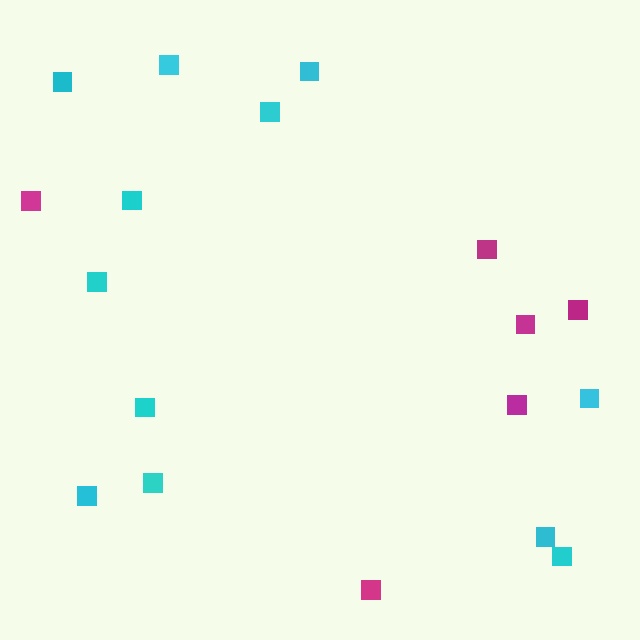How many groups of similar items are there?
There are 2 groups: one group of cyan squares (12) and one group of magenta squares (6).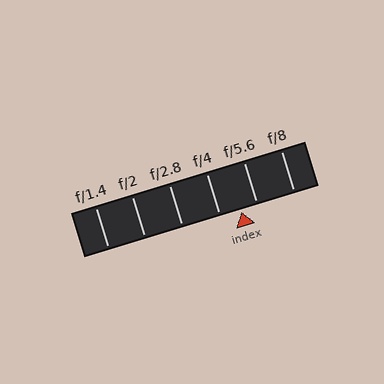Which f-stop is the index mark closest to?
The index mark is closest to f/5.6.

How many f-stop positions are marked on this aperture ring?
There are 6 f-stop positions marked.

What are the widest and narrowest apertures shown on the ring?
The widest aperture shown is f/1.4 and the narrowest is f/8.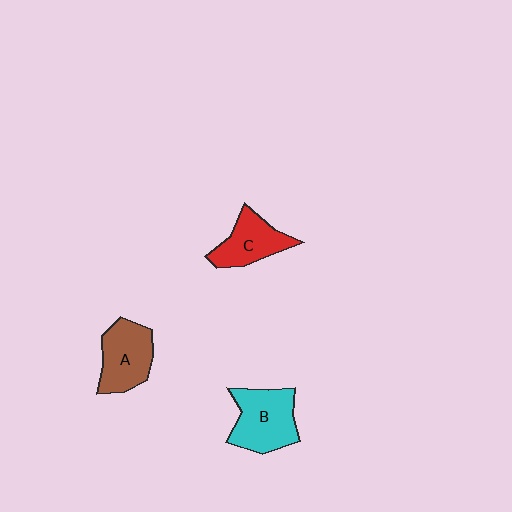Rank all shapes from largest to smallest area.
From largest to smallest: B (cyan), A (brown), C (red).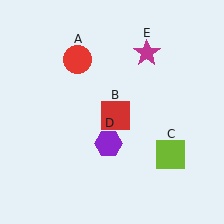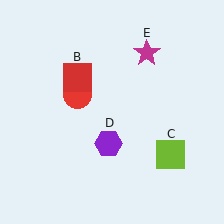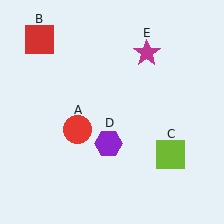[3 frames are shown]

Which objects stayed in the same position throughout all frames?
Lime square (object C) and purple hexagon (object D) and magenta star (object E) remained stationary.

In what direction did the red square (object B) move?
The red square (object B) moved up and to the left.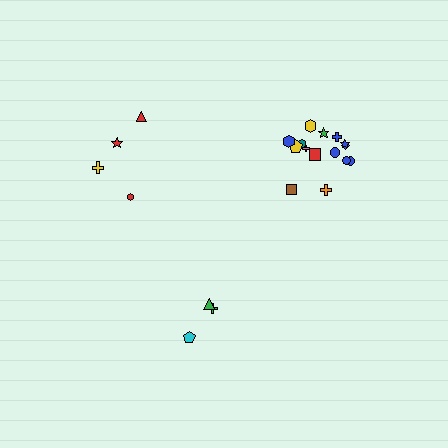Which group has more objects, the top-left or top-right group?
The top-right group.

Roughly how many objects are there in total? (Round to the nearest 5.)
Roughly 20 objects in total.